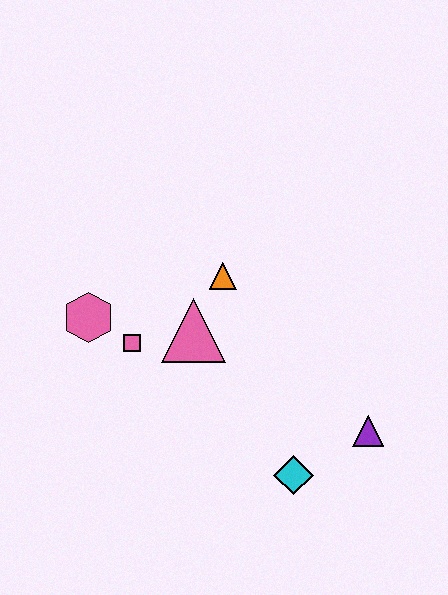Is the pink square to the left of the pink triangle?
Yes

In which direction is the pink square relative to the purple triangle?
The pink square is to the left of the purple triangle.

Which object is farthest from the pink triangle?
The purple triangle is farthest from the pink triangle.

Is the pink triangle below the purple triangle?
No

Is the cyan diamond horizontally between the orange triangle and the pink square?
No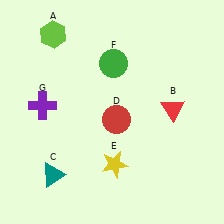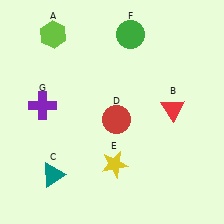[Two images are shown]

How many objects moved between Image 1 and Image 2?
1 object moved between the two images.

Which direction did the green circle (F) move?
The green circle (F) moved up.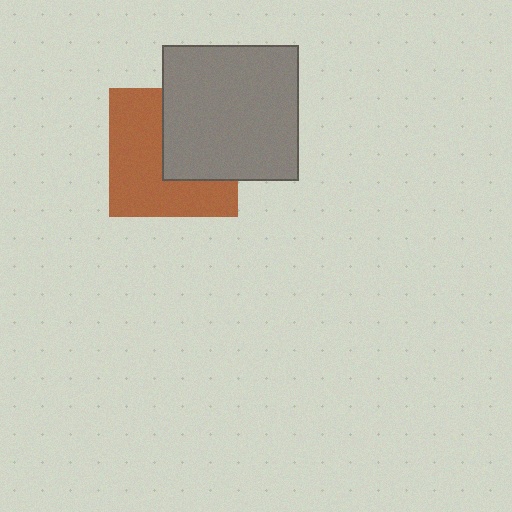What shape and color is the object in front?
The object in front is a gray square.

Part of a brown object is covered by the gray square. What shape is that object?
It is a square.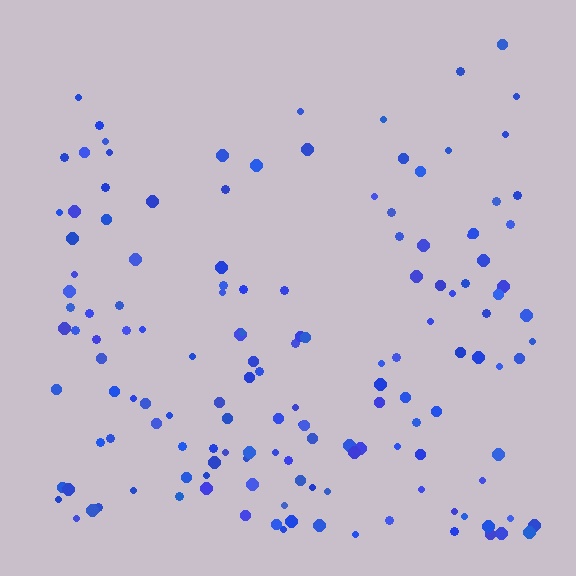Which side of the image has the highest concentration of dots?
The bottom.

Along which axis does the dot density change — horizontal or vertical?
Vertical.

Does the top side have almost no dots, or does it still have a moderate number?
Still a moderate number, just noticeably fewer than the bottom.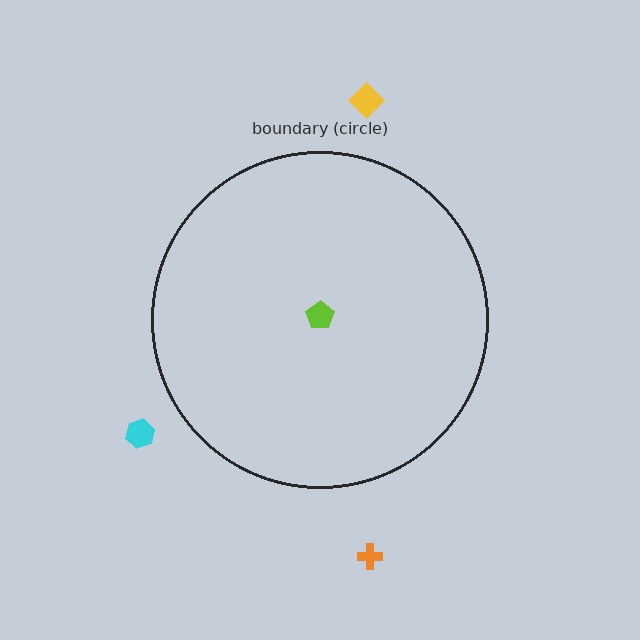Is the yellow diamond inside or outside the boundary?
Outside.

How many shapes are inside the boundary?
1 inside, 3 outside.